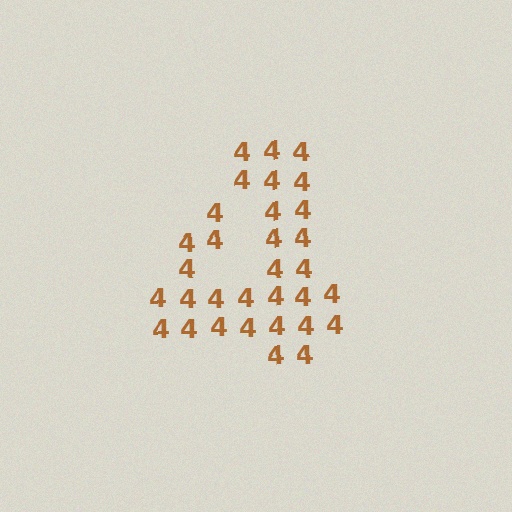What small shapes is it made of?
It is made of small digit 4's.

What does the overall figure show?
The overall figure shows the digit 4.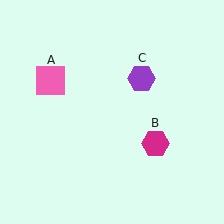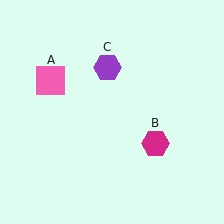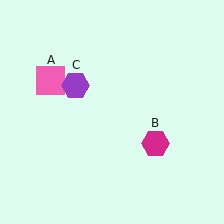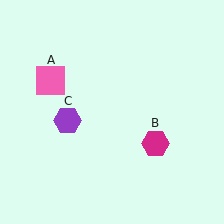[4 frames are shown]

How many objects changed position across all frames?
1 object changed position: purple hexagon (object C).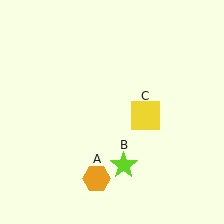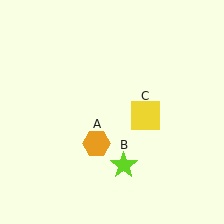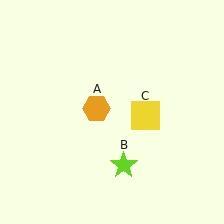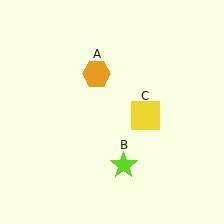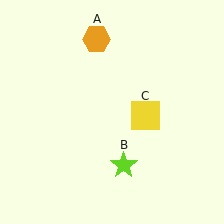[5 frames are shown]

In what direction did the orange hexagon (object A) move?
The orange hexagon (object A) moved up.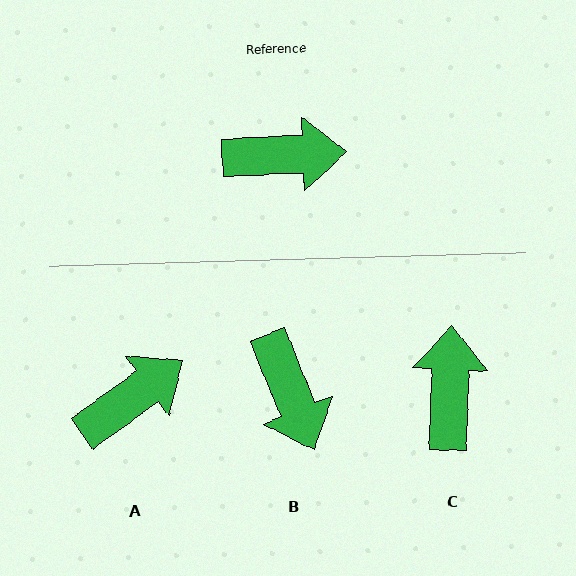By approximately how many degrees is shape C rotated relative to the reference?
Approximately 86 degrees counter-clockwise.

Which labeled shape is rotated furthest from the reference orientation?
C, about 86 degrees away.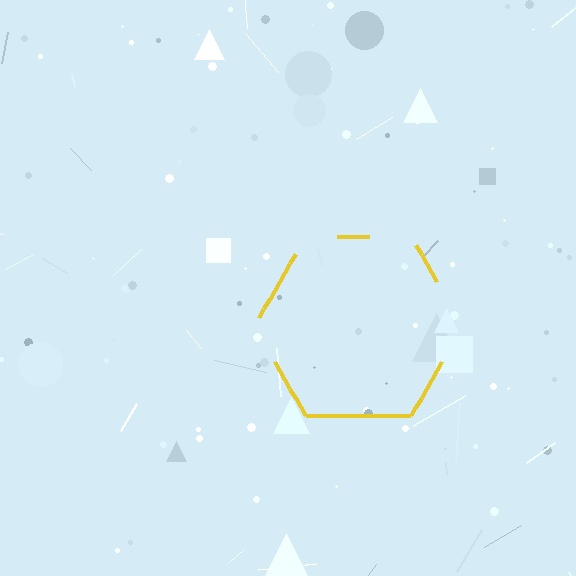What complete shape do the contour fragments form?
The contour fragments form a hexagon.